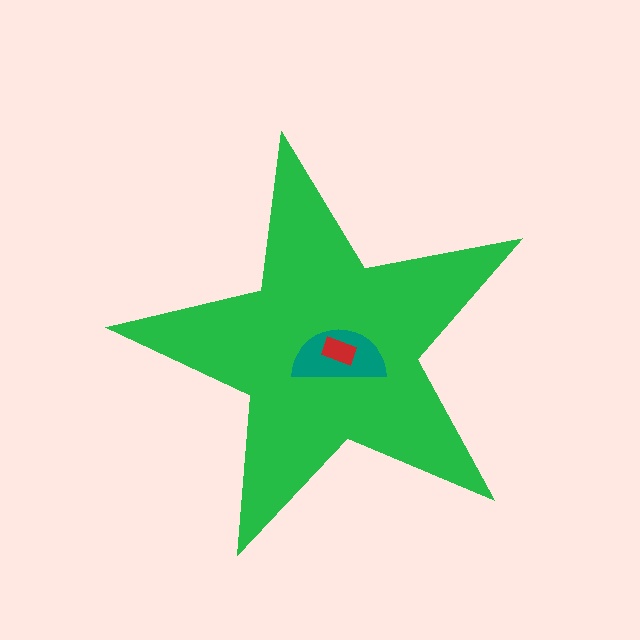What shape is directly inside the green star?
The teal semicircle.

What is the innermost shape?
The red rectangle.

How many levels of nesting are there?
3.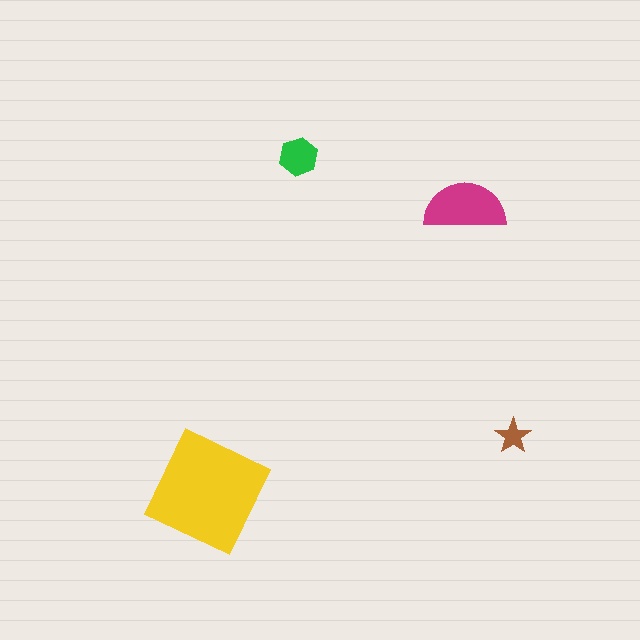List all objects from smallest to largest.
The brown star, the green hexagon, the magenta semicircle, the yellow square.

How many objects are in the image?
There are 4 objects in the image.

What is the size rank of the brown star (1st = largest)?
4th.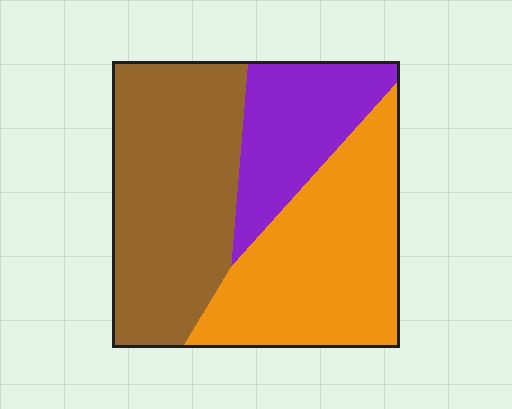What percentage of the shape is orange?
Orange takes up between a third and a half of the shape.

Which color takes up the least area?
Purple, at roughly 20%.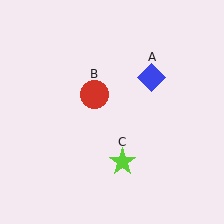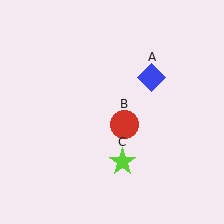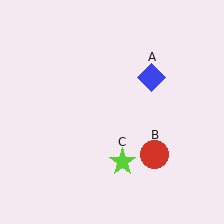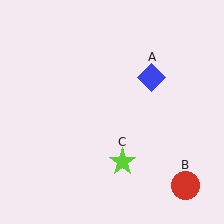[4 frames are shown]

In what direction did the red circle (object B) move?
The red circle (object B) moved down and to the right.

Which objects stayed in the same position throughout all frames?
Blue diamond (object A) and lime star (object C) remained stationary.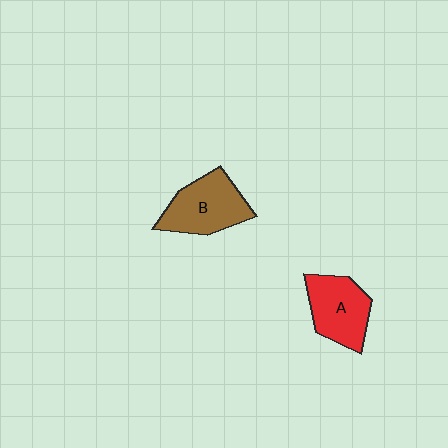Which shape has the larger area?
Shape B (brown).